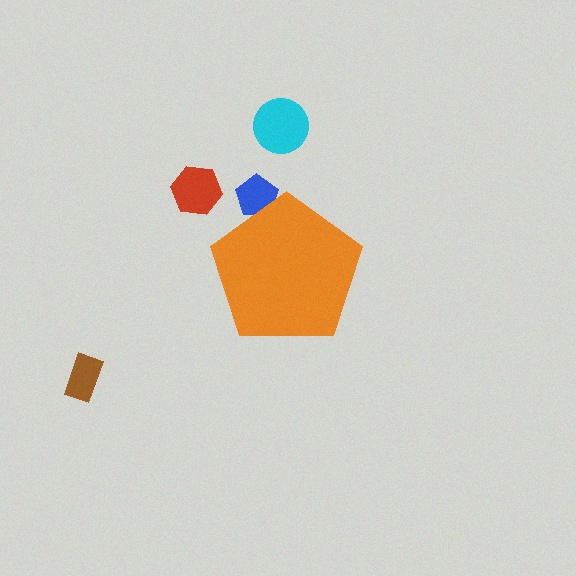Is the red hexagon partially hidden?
No, the red hexagon is fully visible.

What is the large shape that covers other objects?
An orange pentagon.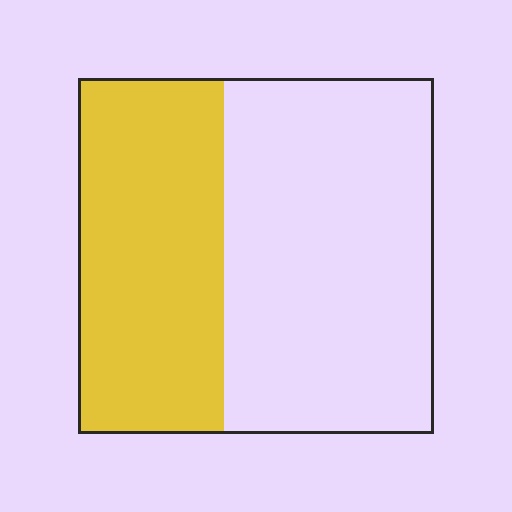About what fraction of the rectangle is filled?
About two fifths (2/5).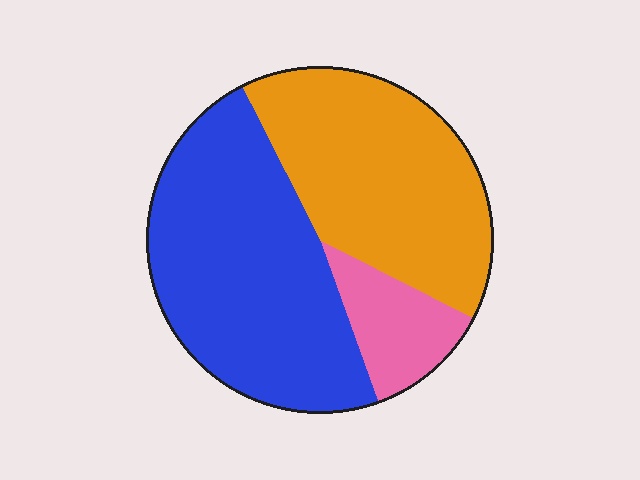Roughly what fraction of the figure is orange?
Orange takes up between a third and a half of the figure.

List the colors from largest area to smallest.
From largest to smallest: blue, orange, pink.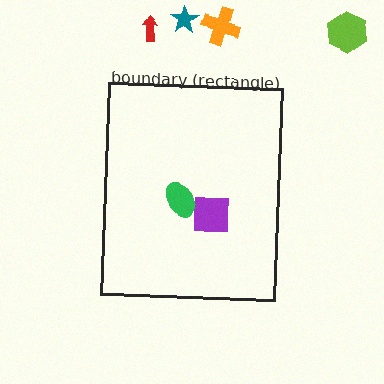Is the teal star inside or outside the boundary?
Outside.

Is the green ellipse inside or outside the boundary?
Inside.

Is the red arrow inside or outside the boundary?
Outside.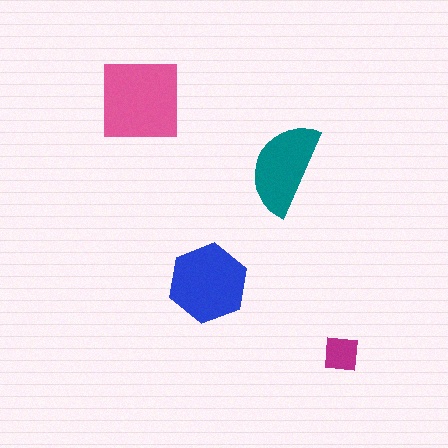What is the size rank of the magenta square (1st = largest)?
4th.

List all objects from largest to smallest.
The pink square, the blue hexagon, the teal semicircle, the magenta square.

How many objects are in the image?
There are 4 objects in the image.